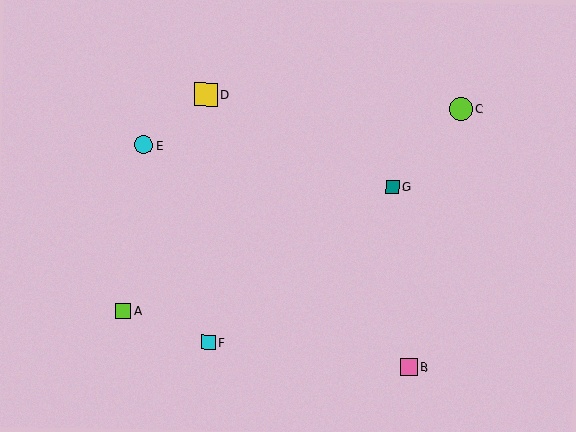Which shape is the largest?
The yellow square (labeled D) is the largest.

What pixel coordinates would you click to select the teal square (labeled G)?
Click at (392, 187) to select the teal square G.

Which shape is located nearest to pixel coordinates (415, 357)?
The pink square (labeled B) at (409, 367) is nearest to that location.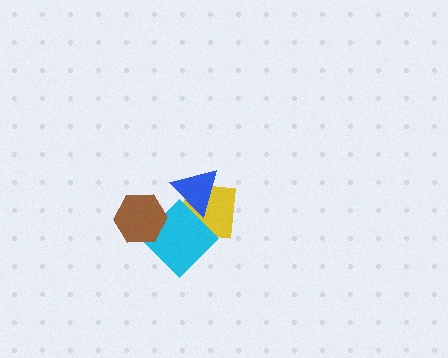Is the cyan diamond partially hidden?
Yes, it is partially covered by another shape.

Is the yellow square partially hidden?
Yes, it is partially covered by another shape.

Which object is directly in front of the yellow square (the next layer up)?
The cyan diamond is directly in front of the yellow square.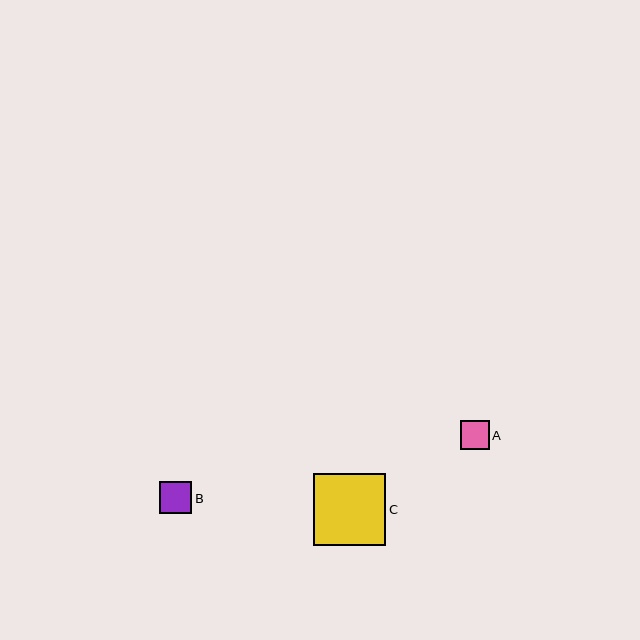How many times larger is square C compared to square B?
Square C is approximately 2.2 times the size of square B.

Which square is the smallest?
Square A is the smallest with a size of approximately 29 pixels.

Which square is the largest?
Square C is the largest with a size of approximately 72 pixels.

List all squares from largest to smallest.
From largest to smallest: C, B, A.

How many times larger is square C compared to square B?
Square C is approximately 2.2 times the size of square B.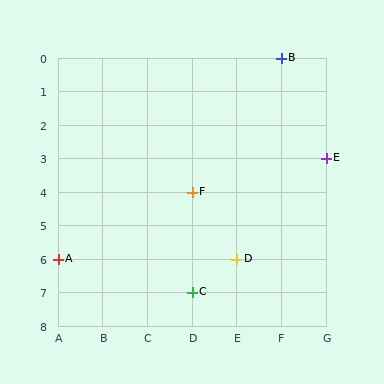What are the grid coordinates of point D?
Point D is at grid coordinates (E, 6).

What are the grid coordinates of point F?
Point F is at grid coordinates (D, 4).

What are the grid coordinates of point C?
Point C is at grid coordinates (D, 7).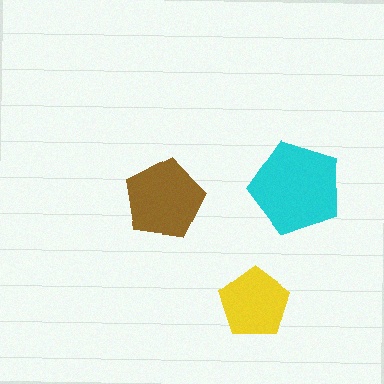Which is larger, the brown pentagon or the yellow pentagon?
The brown one.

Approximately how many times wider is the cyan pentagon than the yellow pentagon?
About 1.5 times wider.